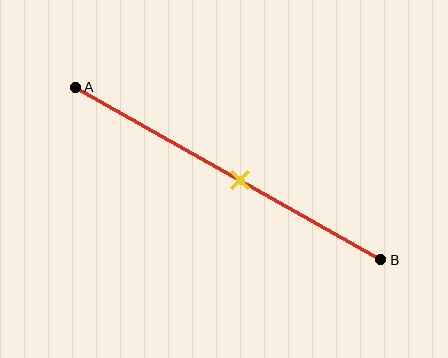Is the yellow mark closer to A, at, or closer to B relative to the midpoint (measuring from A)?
The yellow mark is closer to point B than the midpoint of segment AB.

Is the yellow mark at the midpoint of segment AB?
No, the mark is at about 55% from A, not at the 50% midpoint.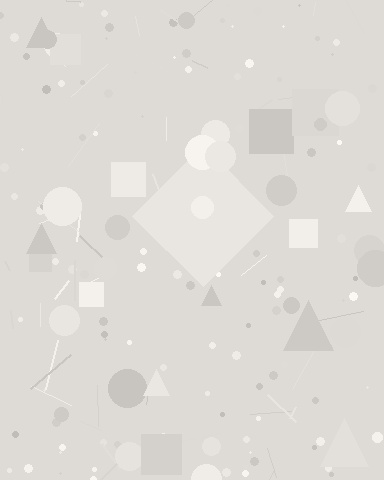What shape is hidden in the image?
A diamond is hidden in the image.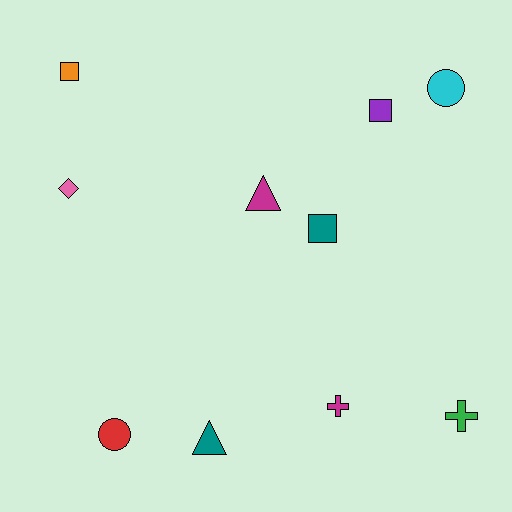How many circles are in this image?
There are 2 circles.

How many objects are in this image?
There are 10 objects.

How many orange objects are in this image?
There is 1 orange object.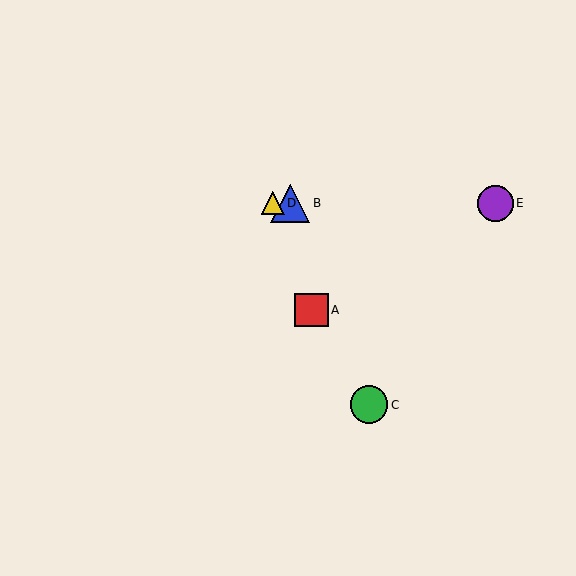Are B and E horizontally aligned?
Yes, both are at y≈203.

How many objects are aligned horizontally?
3 objects (B, D, E) are aligned horizontally.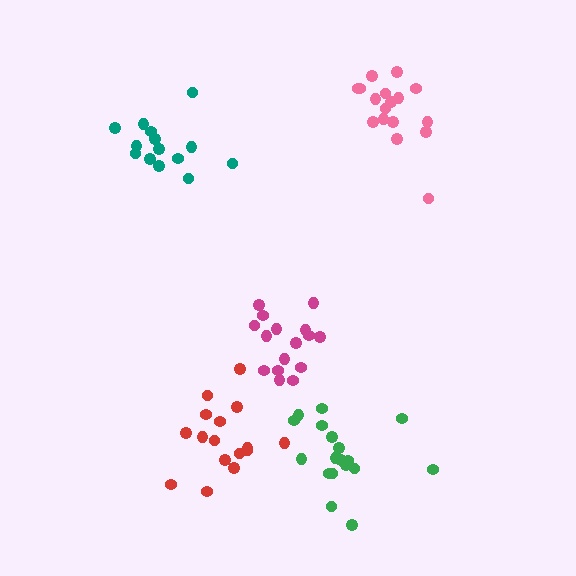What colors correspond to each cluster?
The clusters are colored: magenta, green, red, pink, teal.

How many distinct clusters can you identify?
There are 5 distinct clusters.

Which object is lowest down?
The green cluster is bottommost.